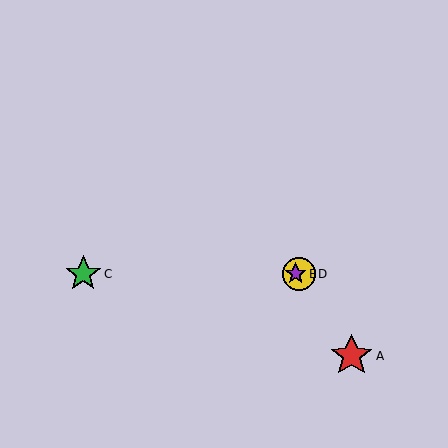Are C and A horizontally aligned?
No, C is at y≈274 and A is at y≈356.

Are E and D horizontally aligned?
Yes, both are at y≈274.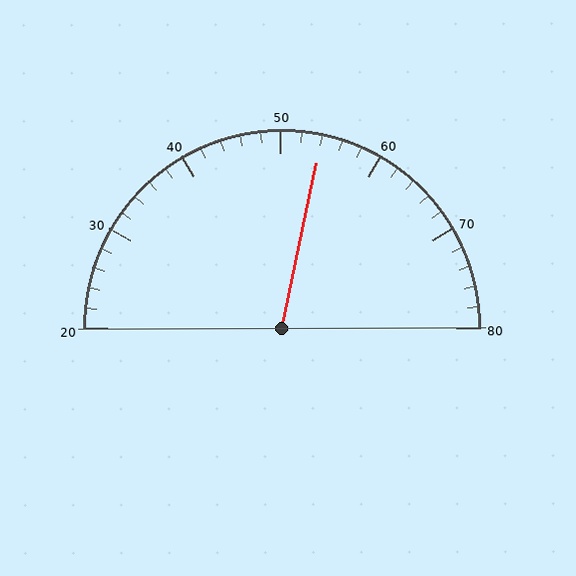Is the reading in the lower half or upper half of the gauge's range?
The reading is in the upper half of the range (20 to 80).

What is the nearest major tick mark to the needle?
The nearest major tick mark is 50.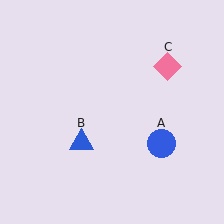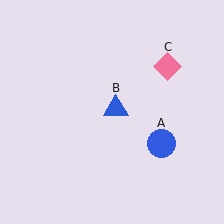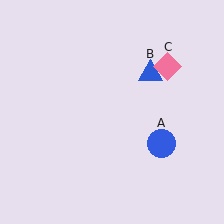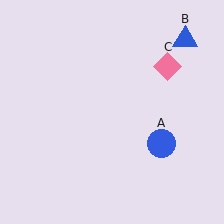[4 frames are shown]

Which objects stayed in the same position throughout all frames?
Blue circle (object A) and pink diamond (object C) remained stationary.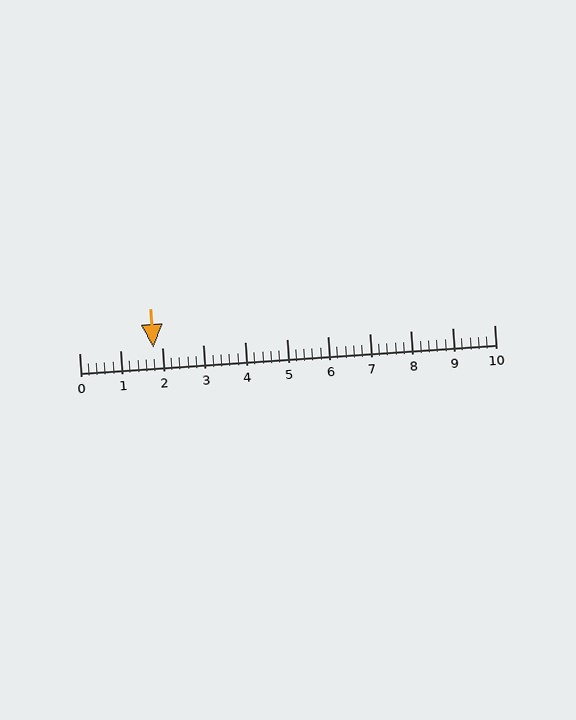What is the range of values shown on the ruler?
The ruler shows values from 0 to 10.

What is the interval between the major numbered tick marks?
The major tick marks are spaced 1 units apart.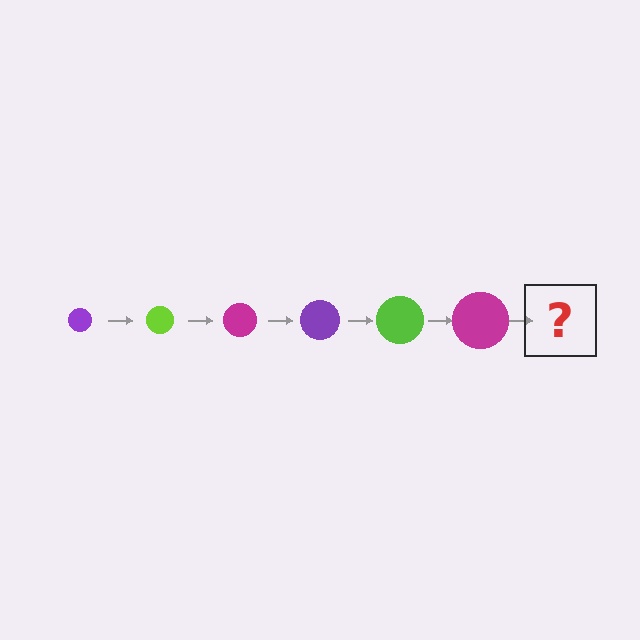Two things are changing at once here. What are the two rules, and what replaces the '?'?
The two rules are that the circle grows larger each step and the color cycles through purple, lime, and magenta. The '?' should be a purple circle, larger than the previous one.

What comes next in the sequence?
The next element should be a purple circle, larger than the previous one.